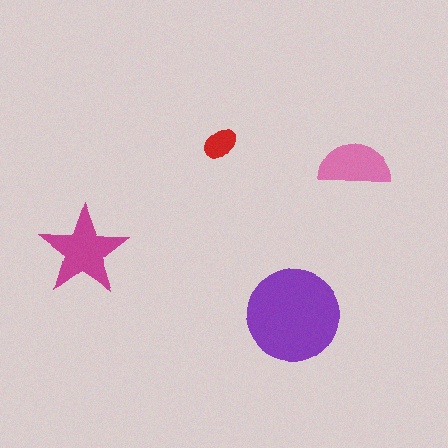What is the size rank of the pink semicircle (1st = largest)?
3rd.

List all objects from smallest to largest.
The red ellipse, the pink semicircle, the magenta star, the purple circle.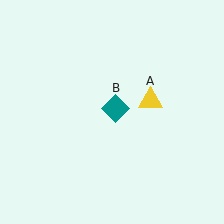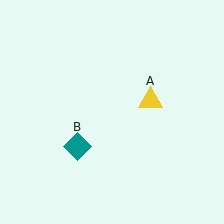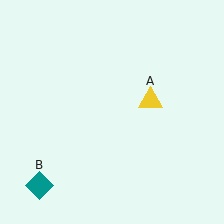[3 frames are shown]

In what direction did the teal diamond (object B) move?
The teal diamond (object B) moved down and to the left.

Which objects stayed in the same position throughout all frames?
Yellow triangle (object A) remained stationary.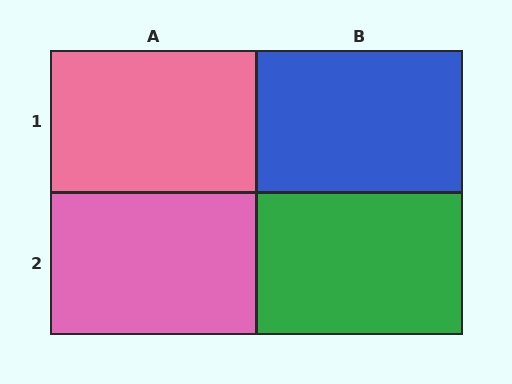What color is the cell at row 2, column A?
Pink.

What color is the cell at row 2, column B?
Green.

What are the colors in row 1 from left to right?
Pink, blue.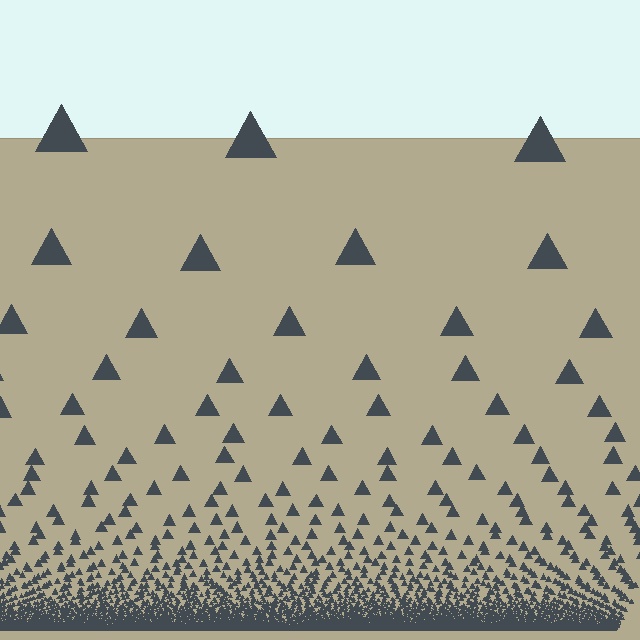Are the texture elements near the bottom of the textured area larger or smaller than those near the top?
Smaller. The gradient is inverted — elements near the bottom are smaller and denser.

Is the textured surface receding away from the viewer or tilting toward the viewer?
The surface appears to tilt toward the viewer. Texture elements get larger and sparser toward the top.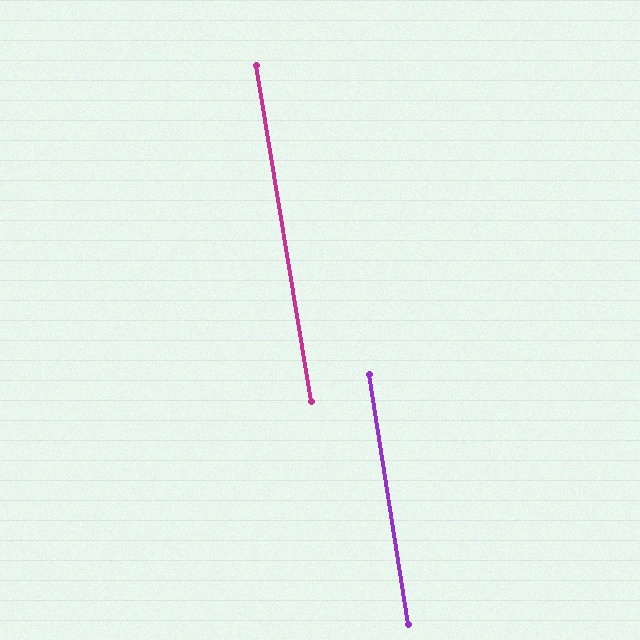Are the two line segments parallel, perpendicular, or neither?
Parallel — their directions differ by only 0.2°.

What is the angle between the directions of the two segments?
Approximately 0 degrees.